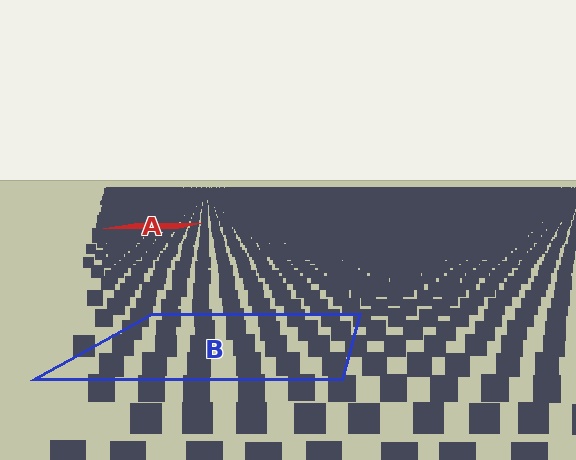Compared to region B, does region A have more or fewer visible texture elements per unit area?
Region A has more texture elements per unit area — they are packed more densely because it is farther away.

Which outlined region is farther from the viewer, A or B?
Region A is farther from the viewer — the texture elements inside it appear smaller and more densely packed.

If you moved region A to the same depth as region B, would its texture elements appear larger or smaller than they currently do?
They would appear larger. At a closer depth, the same texture elements are projected at a bigger on-screen size.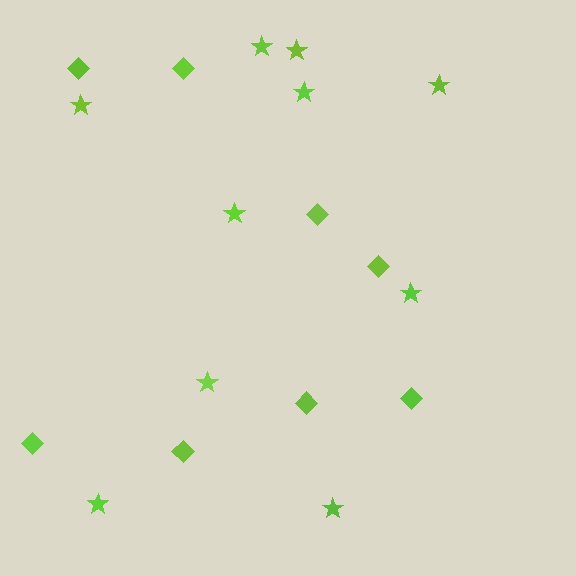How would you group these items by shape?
There are 2 groups: one group of stars (10) and one group of diamonds (8).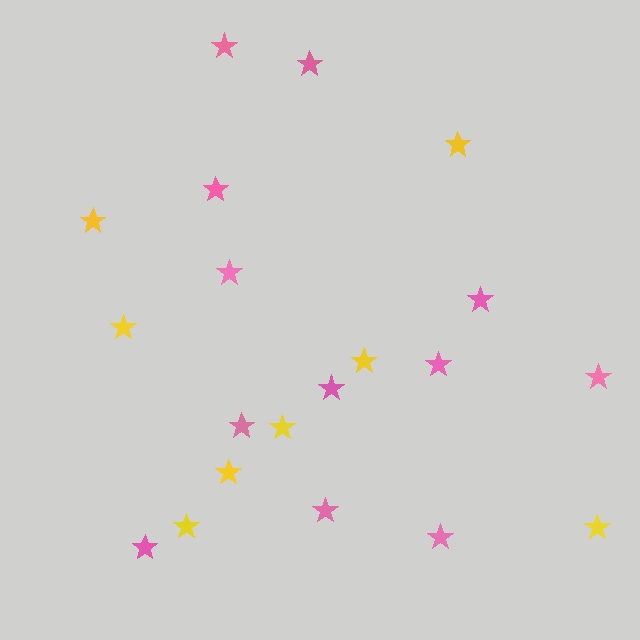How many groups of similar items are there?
There are 2 groups: one group of yellow stars (8) and one group of pink stars (12).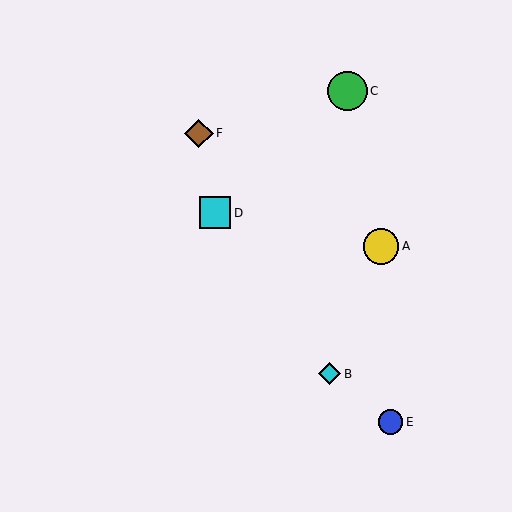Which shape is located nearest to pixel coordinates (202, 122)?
The brown diamond (labeled F) at (199, 133) is nearest to that location.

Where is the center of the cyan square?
The center of the cyan square is at (215, 213).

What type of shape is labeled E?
Shape E is a blue circle.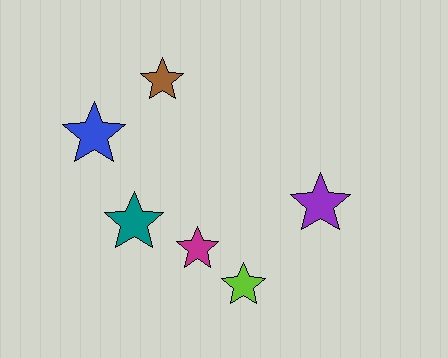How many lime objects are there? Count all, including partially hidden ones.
There is 1 lime object.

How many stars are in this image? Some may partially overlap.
There are 6 stars.